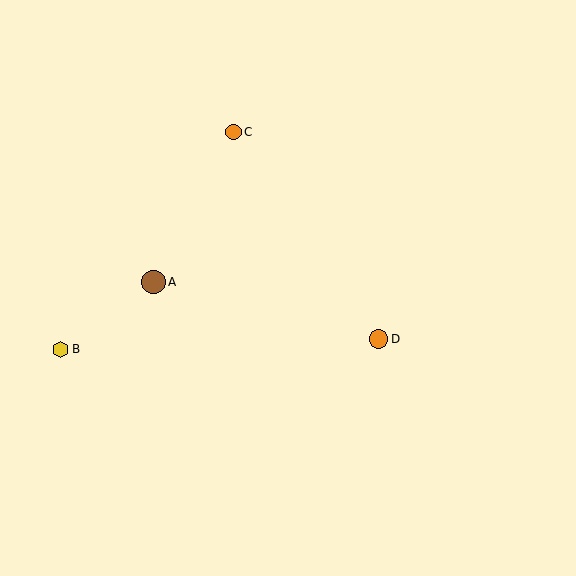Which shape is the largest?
The brown circle (labeled A) is the largest.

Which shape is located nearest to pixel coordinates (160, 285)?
The brown circle (labeled A) at (154, 282) is nearest to that location.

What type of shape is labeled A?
Shape A is a brown circle.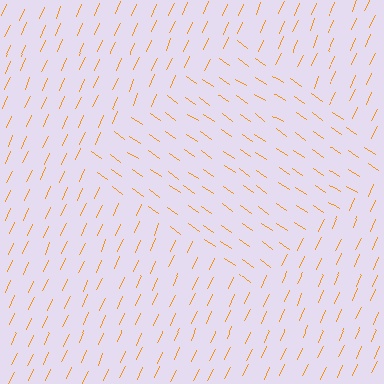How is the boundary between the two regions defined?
The boundary is defined purely by a change in line orientation (approximately 79 degrees difference). All lines are the same color and thickness.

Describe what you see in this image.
The image is filled with small orange line segments. A diamond region in the image has lines oriented differently from the surrounding lines, creating a visible texture boundary.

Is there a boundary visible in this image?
Yes, there is a texture boundary formed by a change in line orientation.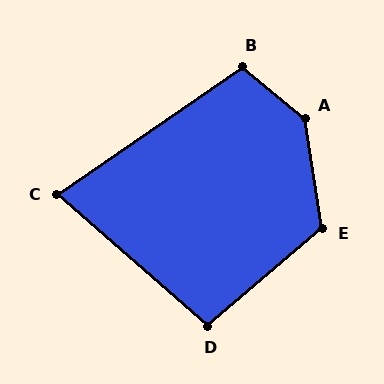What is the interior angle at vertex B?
Approximately 106 degrees (obtuse).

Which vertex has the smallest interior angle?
C, at approximately 76 degrees.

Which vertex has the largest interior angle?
A, at approximately 138 degrees.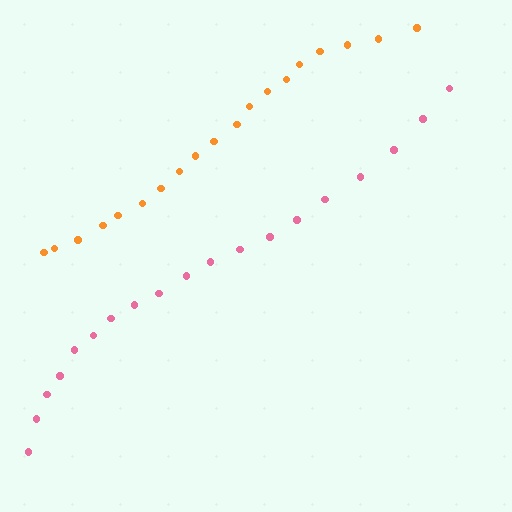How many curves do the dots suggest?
There are 2 distinct paths.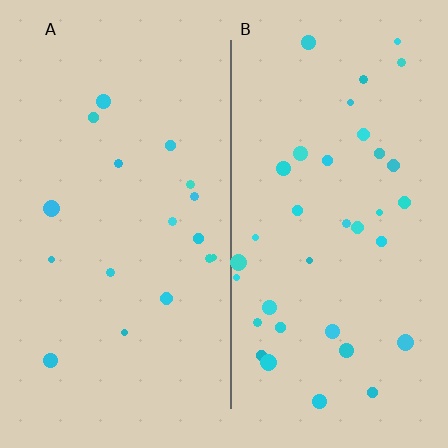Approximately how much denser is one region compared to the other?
Approximately 2.1× — region B over region A.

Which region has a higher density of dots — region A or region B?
B (the right).